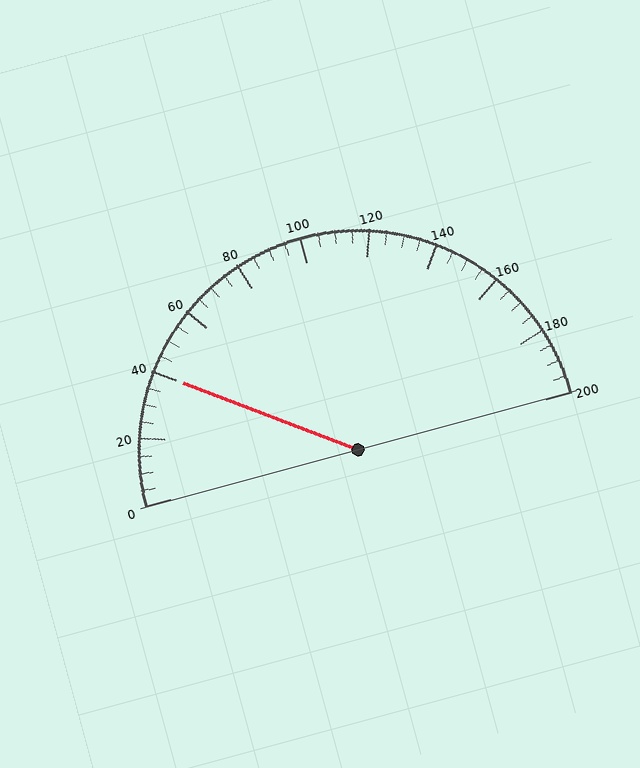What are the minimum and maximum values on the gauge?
The gauge ranges from 0 to 200.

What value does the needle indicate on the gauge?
The needle indicates approximately 40.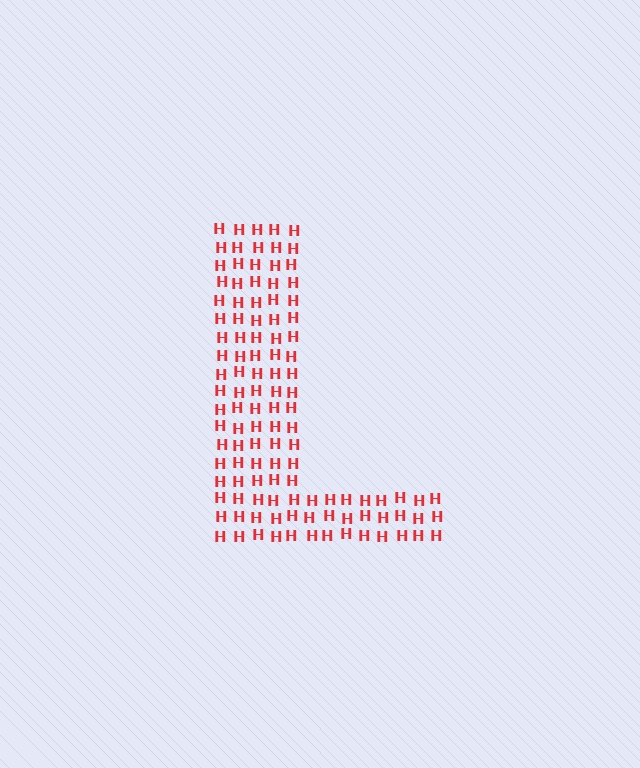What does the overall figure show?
The overall figure shows the letter L.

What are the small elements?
The small elements are letter H's.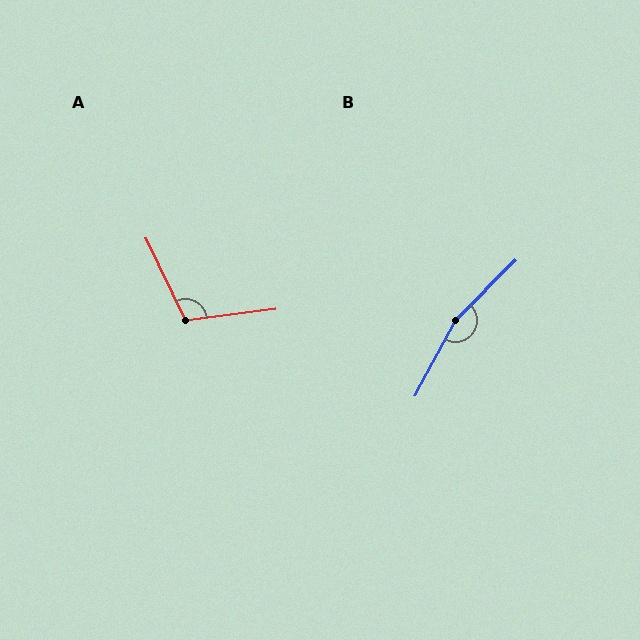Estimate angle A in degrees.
Approximately 109 degrees.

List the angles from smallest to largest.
A (109°), B (163°).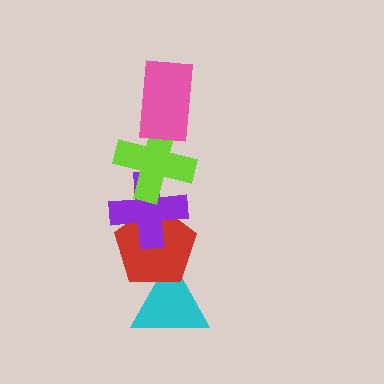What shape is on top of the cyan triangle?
The red pentagon is on top of the cyan triangle.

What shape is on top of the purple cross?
The lime cross is on top of the purple cross.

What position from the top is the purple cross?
The purple cross is 3rd from the top.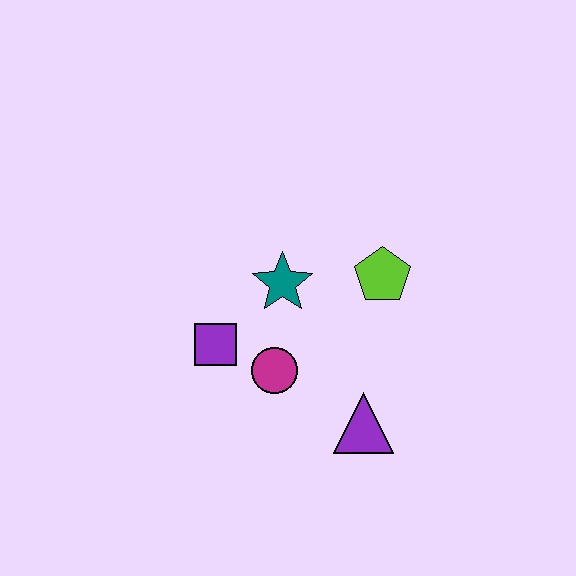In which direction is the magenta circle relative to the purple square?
The magenta circle is to the right of the purple square.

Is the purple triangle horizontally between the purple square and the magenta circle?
No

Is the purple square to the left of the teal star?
Yes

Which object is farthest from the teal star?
The purple triangle is farthest from the teal star.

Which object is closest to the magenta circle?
The purple square is closest to the magenta circle.